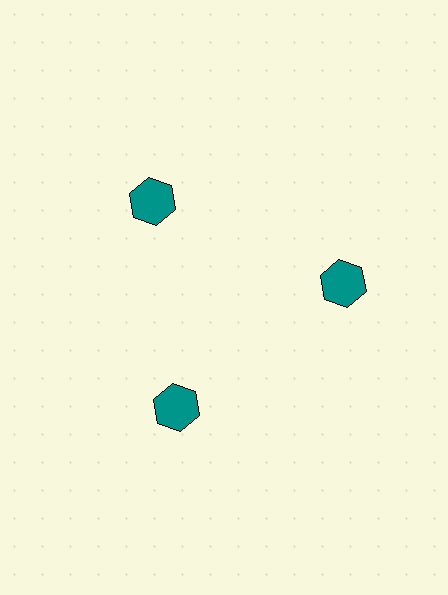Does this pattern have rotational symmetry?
Yes, this pattern has 3-fold rotational symmetry. It looks the same after rotating 120 degrees around the center.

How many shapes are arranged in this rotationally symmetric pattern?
There are 3 shapes, arranged in 3 groups of 1.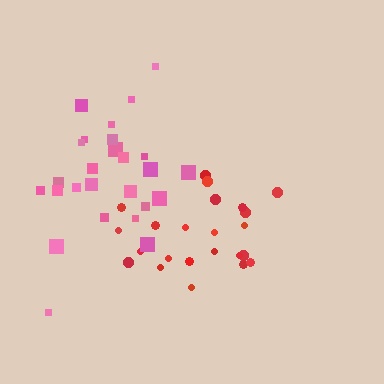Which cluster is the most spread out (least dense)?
Pink.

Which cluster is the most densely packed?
Red.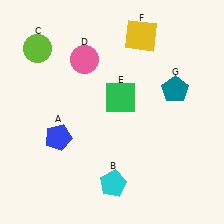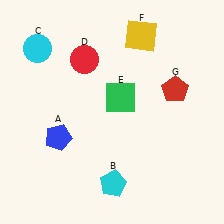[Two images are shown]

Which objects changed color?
C changed from lime to cyan. D changed from pink to red. G changed from teal to red.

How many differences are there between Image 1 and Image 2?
There are 3 differences between the two images.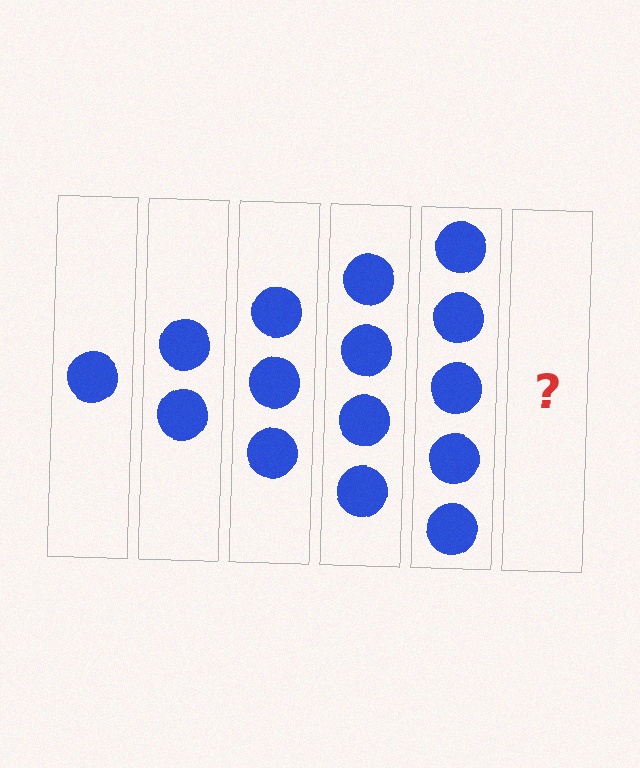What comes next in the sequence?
The next element should be 6 circles.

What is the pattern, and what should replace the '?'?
The pattern is that each step adds one more circle. The '?' should be 6 circles.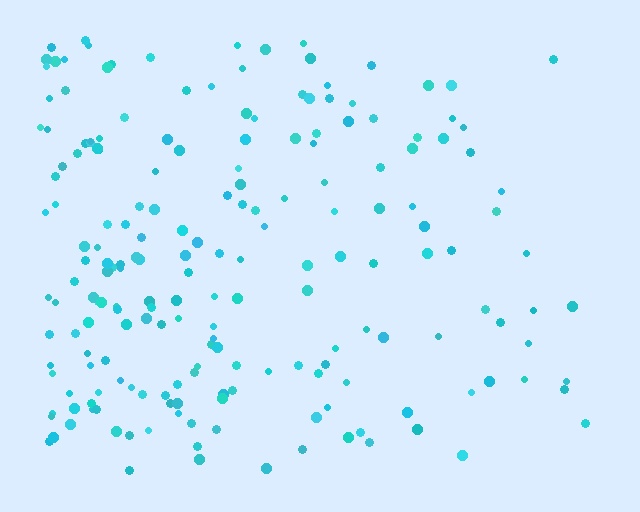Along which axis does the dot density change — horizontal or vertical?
Horizontal.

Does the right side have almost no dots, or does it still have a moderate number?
Still a moderate number, just noticeably fewer than the left.